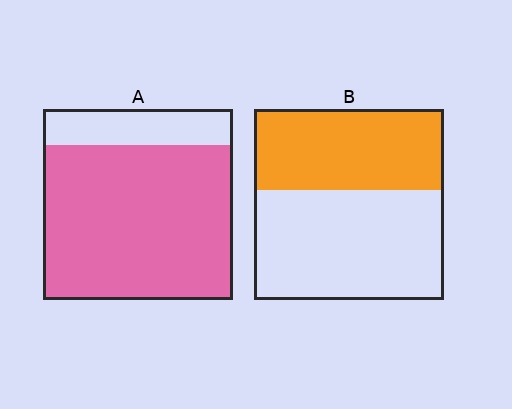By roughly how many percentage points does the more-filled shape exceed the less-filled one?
By roughly 40 percentage points (A over B).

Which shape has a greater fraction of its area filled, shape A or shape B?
Shape A.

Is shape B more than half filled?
No.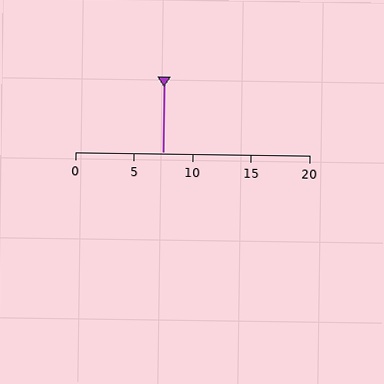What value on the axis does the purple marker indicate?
The marker indicates approximately 7.5.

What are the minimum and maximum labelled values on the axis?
The axis runs from 0 to 20.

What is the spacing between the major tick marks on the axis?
The major ticks are spaced 5 apart.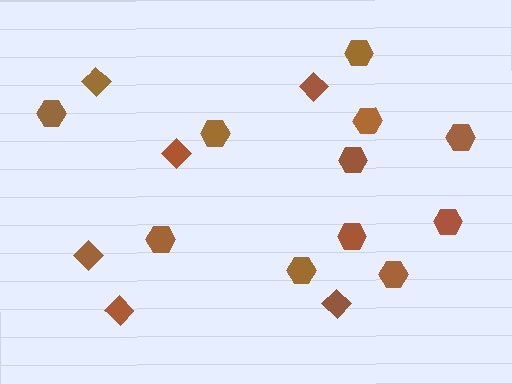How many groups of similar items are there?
There are 2 groups: one group of hexagons (11) and one group of diamonds (6).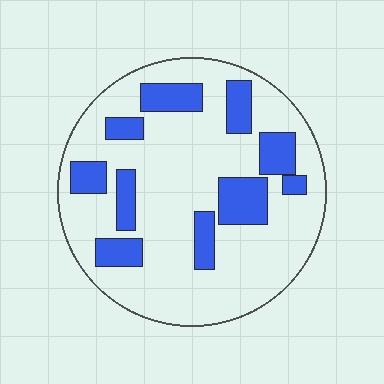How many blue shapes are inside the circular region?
10.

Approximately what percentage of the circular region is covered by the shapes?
Approximately 25%.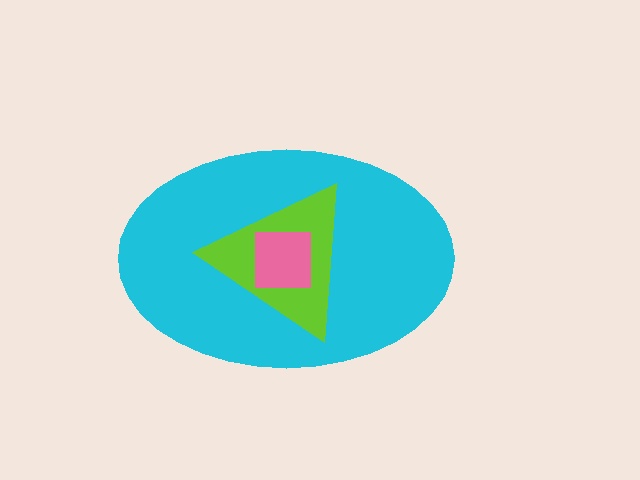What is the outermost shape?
The cyan ellipse.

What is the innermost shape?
The pink square.